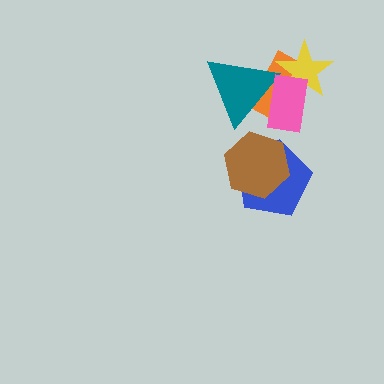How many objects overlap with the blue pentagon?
1 object overlaps with the blue pentagon.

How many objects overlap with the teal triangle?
2 objects overlap with the teal triangle.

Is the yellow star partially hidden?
Yes, it is partially covered by another shape.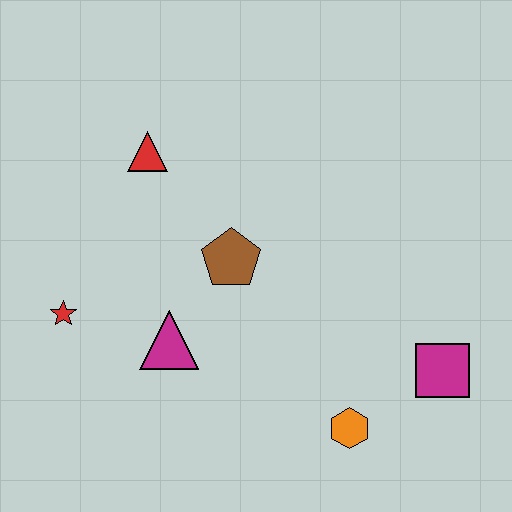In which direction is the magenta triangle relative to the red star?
The magenta triangle is to the right of the red star.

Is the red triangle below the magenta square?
No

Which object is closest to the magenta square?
The orange hexagon is closest to the magenta square.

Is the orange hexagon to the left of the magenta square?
Yes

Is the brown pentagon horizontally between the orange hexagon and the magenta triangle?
Yes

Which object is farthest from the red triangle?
The magenta square is farthest from the red triangle.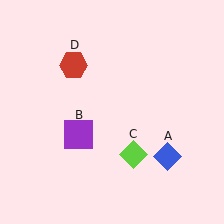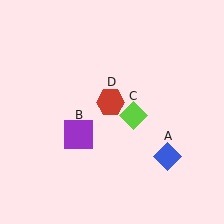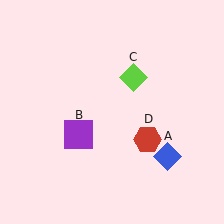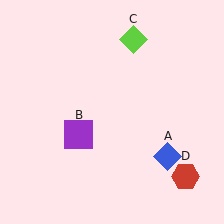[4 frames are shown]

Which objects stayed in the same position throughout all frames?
Blue diamond (object A) and purple square (object B) remained stationary.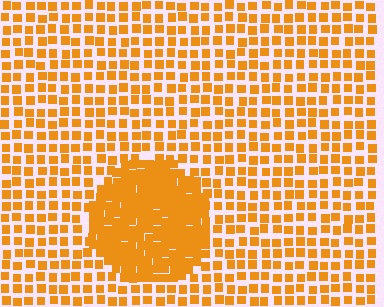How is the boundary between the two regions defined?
The boundary is defined by a change in element density (approximately 2.1x ratio). All elements are the same color, size, and shape.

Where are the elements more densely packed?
The elements are more densely packed inside the circle boundary.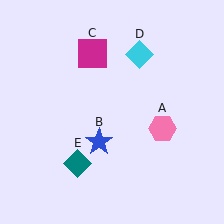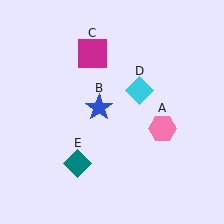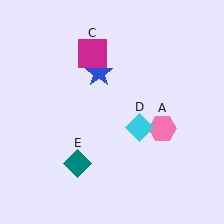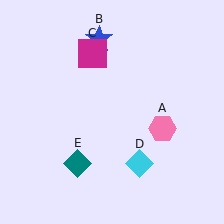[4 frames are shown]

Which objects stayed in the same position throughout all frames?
Pink hexagon (object A) and magenta square (object C) and teal diamond (object E) remained stationary.